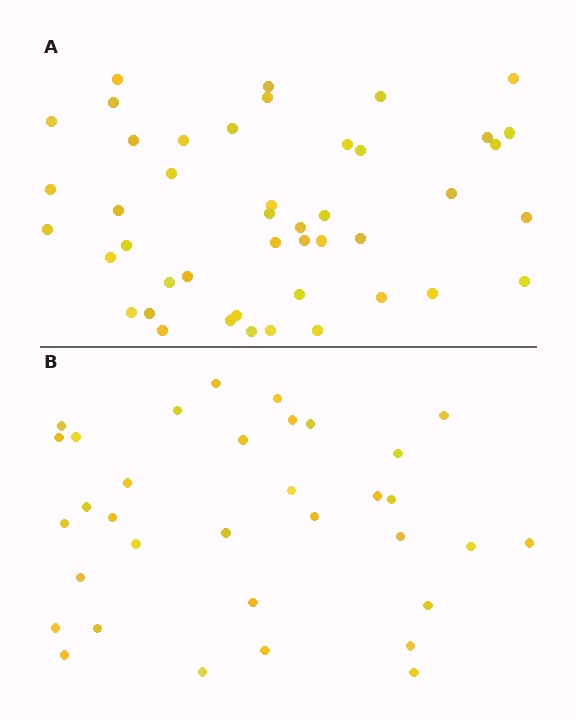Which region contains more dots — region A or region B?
Region A (the top region) has more dots.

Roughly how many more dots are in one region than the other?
Region A has roughly 12 or so more dots than region B.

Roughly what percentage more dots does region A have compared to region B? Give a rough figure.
About 30% more.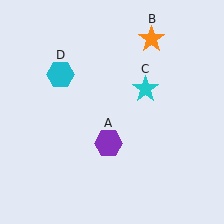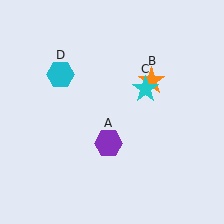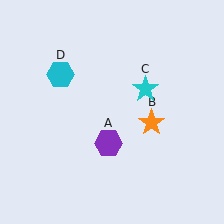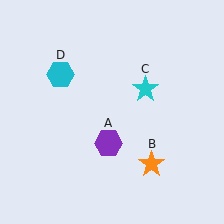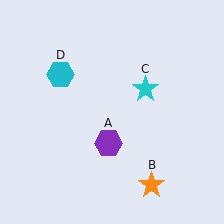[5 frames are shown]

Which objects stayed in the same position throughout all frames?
Purple hexagon (object A) and cyan star (object C) and cyan hexagon (object D) remained stationary.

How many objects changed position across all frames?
1 object changed position: orange star (object B).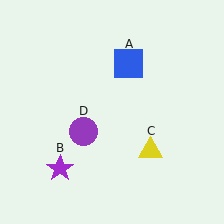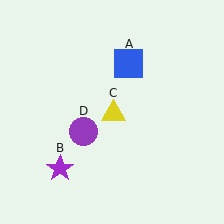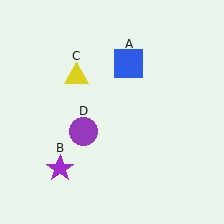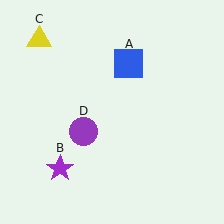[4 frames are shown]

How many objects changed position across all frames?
1 object changed position: yellow triangle (object C).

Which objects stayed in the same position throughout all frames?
Blue square (object A) and purple star (object B) and purple circle (object D) remained stationary.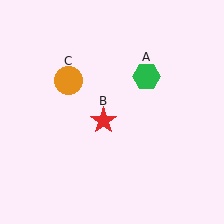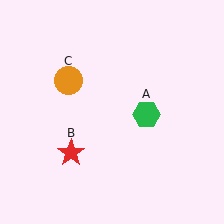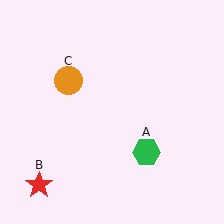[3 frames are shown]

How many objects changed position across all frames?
2 objects changed position: green hexagon (object A), red star (object B).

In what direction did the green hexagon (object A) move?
The green hexagon (object A) moved down.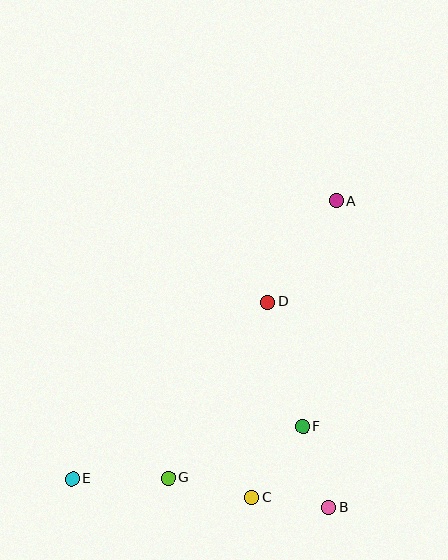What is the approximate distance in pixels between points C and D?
The distance between C and D is approximately 196 pixels.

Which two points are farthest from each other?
Points A and E are farthest from each other.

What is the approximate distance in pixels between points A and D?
The distance between A and D is approximately 122 pixels.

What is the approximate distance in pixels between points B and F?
The distance between B and F is approximately 85 pixels.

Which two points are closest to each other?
Points B and C are closest to each other.